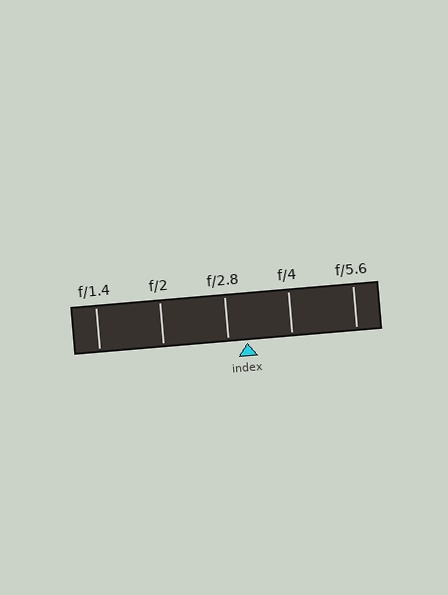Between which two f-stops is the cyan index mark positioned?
The index mark is between f/2.8 and f/4.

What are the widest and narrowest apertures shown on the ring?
The widest aperture shown is f/1.4 and the narrowest is f/5.6.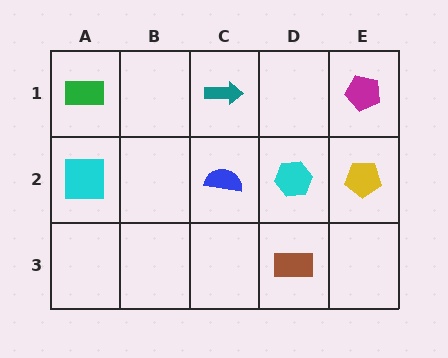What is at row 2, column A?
A cyan square.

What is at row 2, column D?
A cyan hexagon.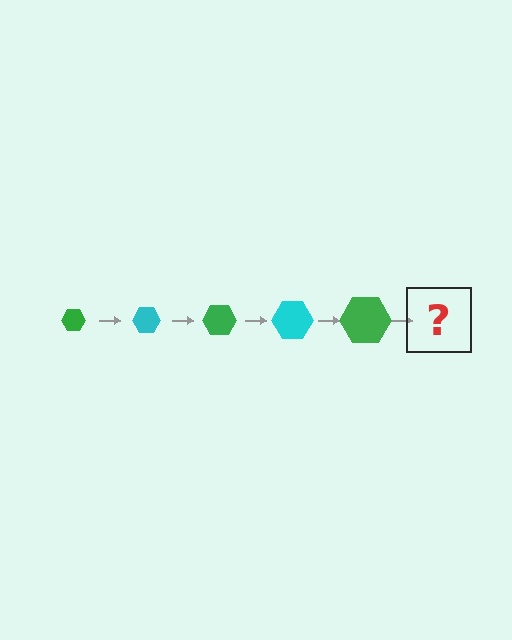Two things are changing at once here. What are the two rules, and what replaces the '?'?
The two rules are that the hexagon grows larger each step and the color cycles through green and cyan. The '?' should be a cyan hexagon, larger than the previous one.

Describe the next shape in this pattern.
It should be a cyan hexagon, larger than the previous one.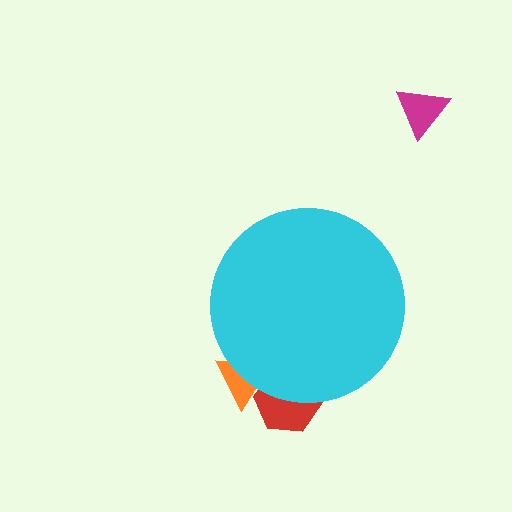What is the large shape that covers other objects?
A cyan circle.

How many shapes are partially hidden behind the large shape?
2 shapes are partially hidden.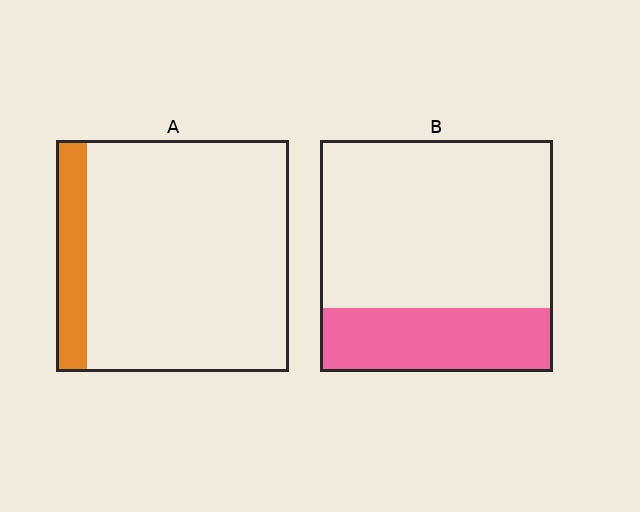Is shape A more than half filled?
No.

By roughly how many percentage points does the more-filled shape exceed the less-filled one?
By roughly 15 percentage points (B over A).